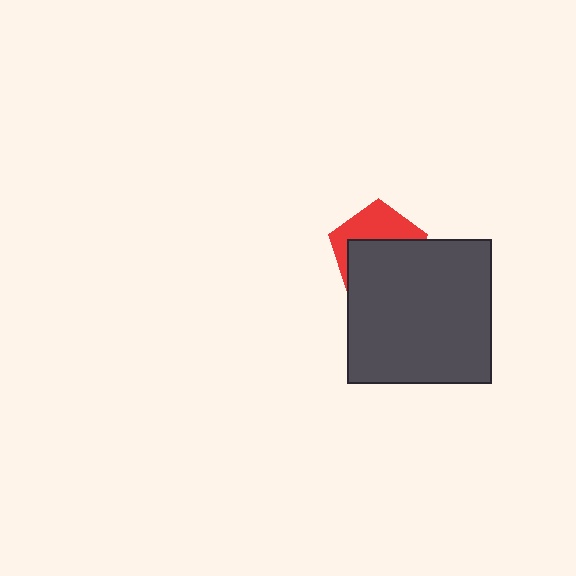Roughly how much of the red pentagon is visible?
A small part of it is visible (roughly 43%).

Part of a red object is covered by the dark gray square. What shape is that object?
It is a pentagon.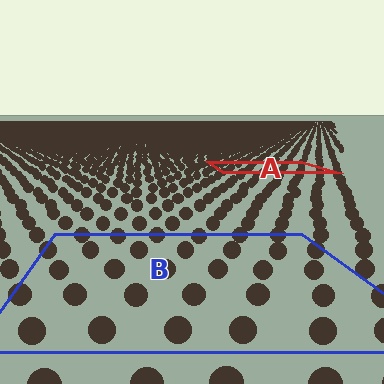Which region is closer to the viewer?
Region B is closer. The texture elements there are larger and more spread out.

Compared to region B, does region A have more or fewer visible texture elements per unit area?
Region A has more texture elements per unit area — they are packed more densely because it is farther away.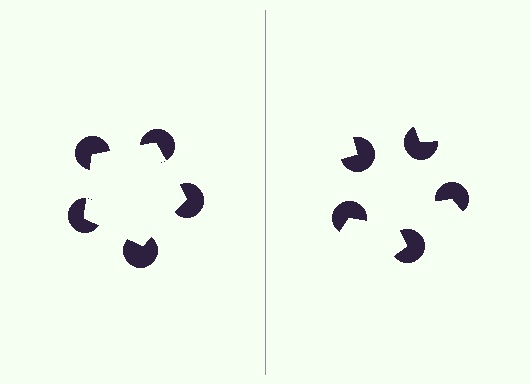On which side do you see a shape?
An illusory pentagon appears on the left side. On the right side the wedge cuts are rotated, so no coherent shape forms.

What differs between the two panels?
The pac-man discs are positioned identically on both sides; only the wedge orientations differ. On the left they align to a pentagon; on the right they are misaligned.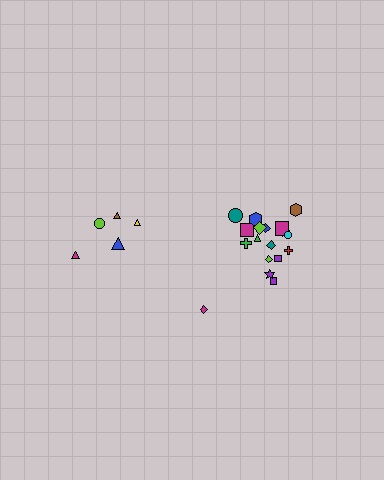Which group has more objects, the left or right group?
The right group.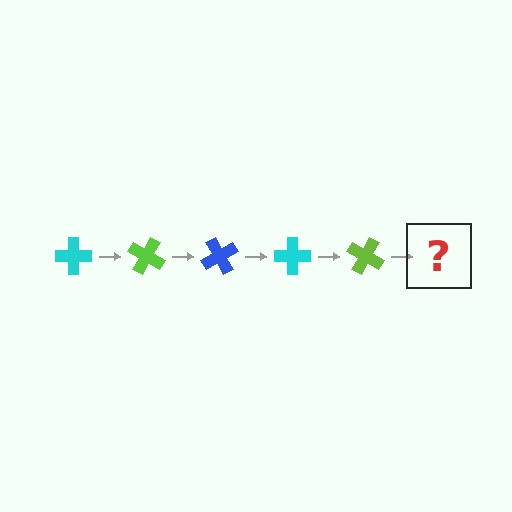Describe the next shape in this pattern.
It should be a blue cross, rotated 150 degrees from the start.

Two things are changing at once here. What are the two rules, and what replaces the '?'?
The two rules are that it rotates 30 degrees each step and the color cycles through cyan, lime, and blue. The '?' should be a blue cross, rotated 150 degrees from the start.